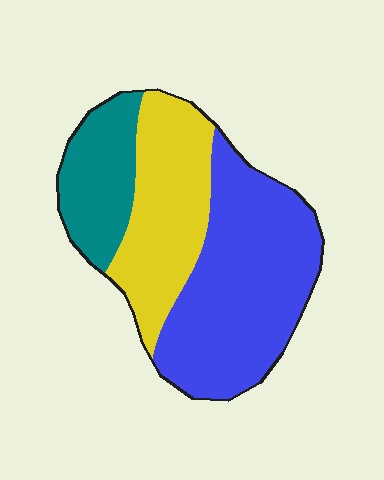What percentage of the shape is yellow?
Yellow takes up between a quarter and a half of the shape.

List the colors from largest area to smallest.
From largest to smallest: blue, yellow, teal.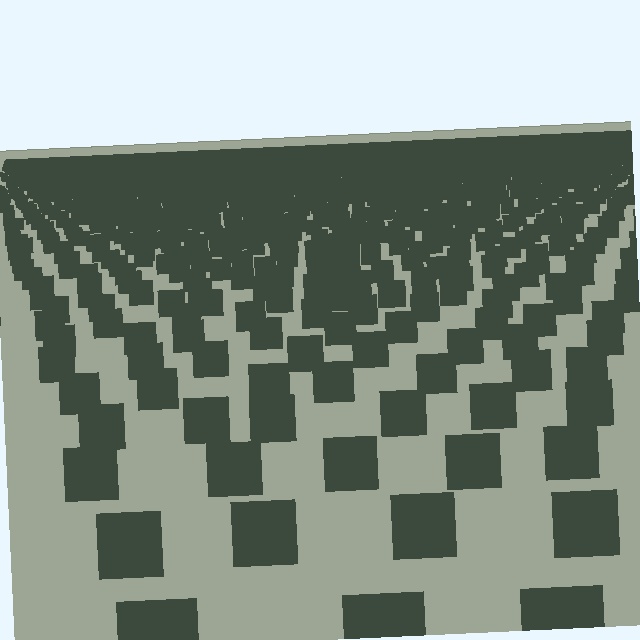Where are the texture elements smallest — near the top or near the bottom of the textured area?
Near the top.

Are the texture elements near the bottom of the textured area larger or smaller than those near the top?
Larger. Near the bottom, elements are closer to the viewer and appear at a bigger on-screen size.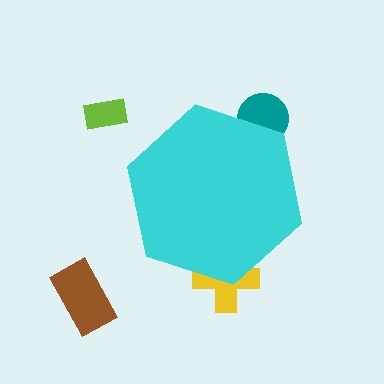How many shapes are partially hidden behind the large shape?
2 shapes are partially hidden.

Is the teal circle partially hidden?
Yes, the teal circle is partially hidden behind the cyan hexagon.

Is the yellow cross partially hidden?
Yes, the yellow cross is partially hidden behind the cyan hexagon.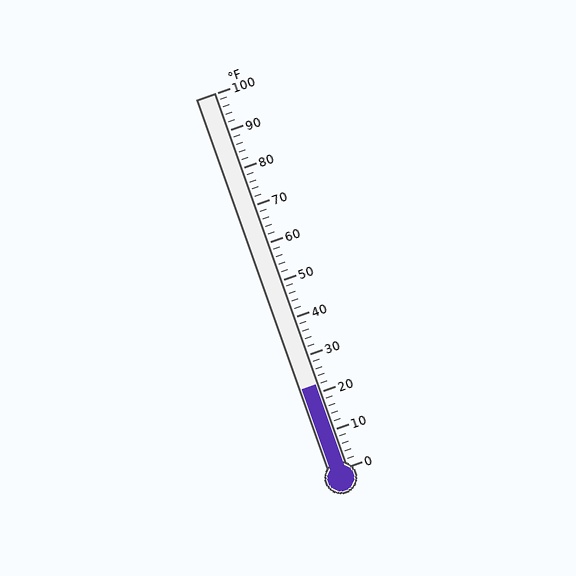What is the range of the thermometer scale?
The thermometer scale ranges from 0°F to 100°F.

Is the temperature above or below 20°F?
The temperature is above 20°F.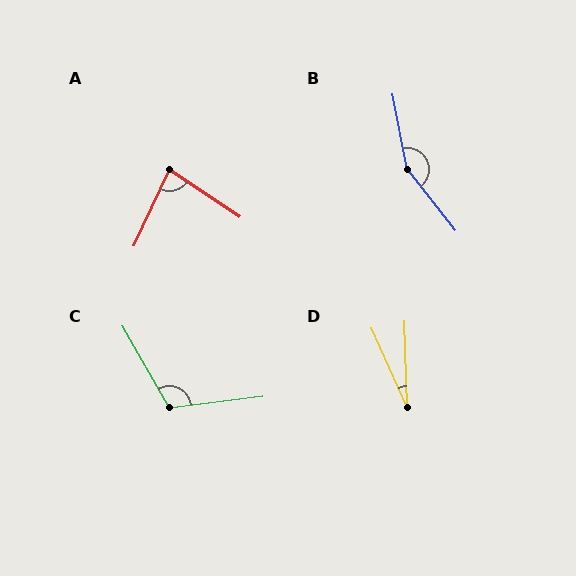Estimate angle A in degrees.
Approximately 81 degrees.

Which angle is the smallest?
D, at approximately 22 degrees.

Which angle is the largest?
B, at approximately 153 degrees.